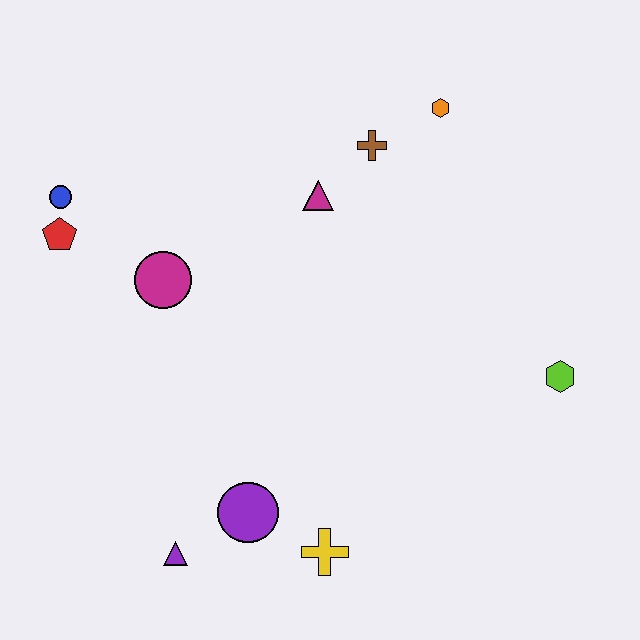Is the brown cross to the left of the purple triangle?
No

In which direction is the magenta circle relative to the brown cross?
The magenta circle is to the left of the brown cross.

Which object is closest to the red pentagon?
The blue circle is closest to the red pentagon.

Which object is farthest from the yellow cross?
The orange hexagon is farthest from the yellow cross.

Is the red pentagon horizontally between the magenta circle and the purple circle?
No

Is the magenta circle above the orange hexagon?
No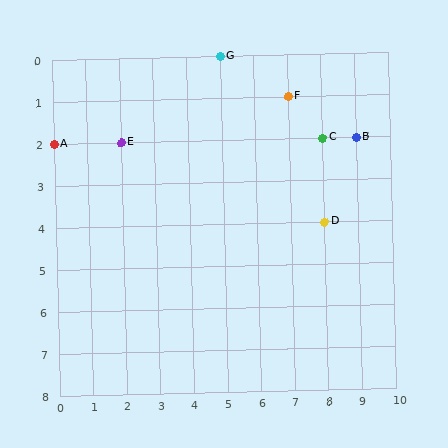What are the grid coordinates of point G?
Point G is at grid coordinates (5, 0).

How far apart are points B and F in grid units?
Points B and F are 2 columns and 1 row apart (about 2.2 grid units diagonally).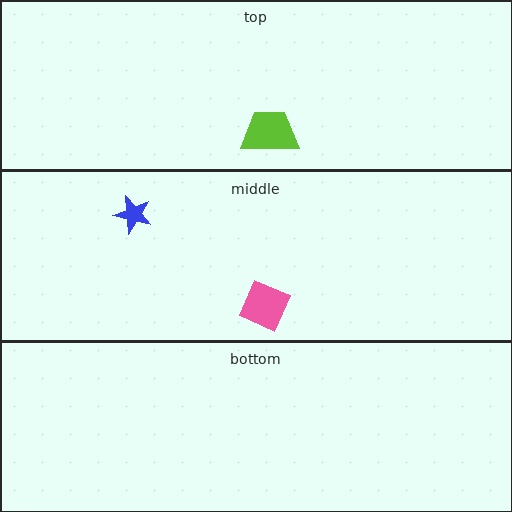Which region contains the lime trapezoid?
The top region.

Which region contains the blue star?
The middle region.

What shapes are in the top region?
The lime trapezoid.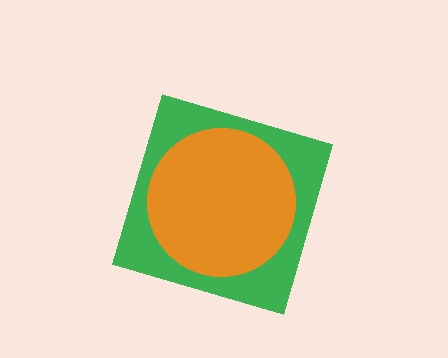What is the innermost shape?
The orange circle.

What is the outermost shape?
The green diamond.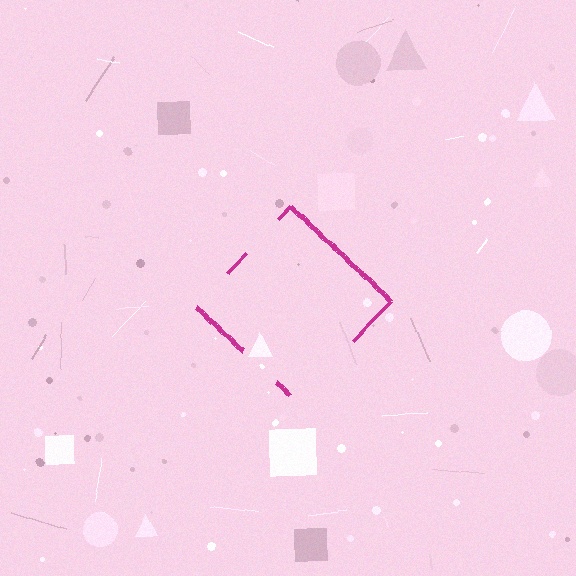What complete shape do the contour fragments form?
The contour fragments form a diamond.